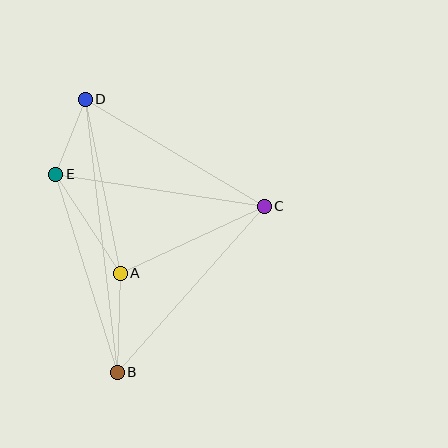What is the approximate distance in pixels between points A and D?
The distance between A and D is approximately 178 pixels.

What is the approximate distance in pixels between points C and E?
The distance between C and E is approximately 211 pixels.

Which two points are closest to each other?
Points D and E are closest to each other.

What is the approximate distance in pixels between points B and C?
The distance between B and C is approximately 222 pixels.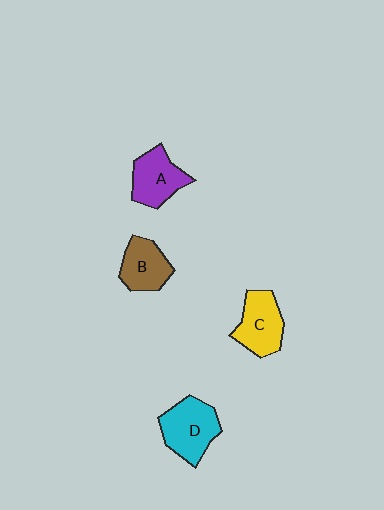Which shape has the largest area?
Shape D (cyan).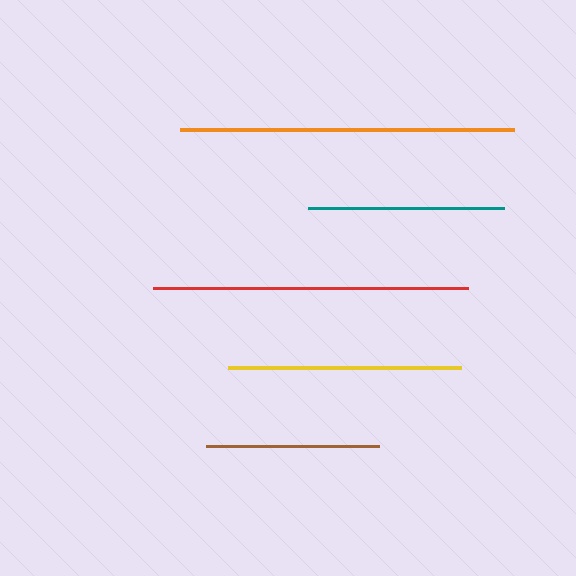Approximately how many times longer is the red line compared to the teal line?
The red line is approximately 1.6 times the length of the teal line.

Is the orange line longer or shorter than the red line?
The orange line is longer than the red line.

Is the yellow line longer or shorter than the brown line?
The yellow line is longer than the brown line.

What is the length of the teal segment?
The teal segment is approximately 197 pixels long.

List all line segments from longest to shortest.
From longest to shortest: orange, red, yellow, teal, brown.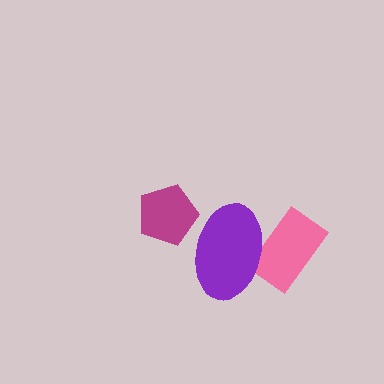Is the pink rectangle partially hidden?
Yes, it is partially covered by another shape.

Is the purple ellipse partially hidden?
Yes, it is partially covered by another shape.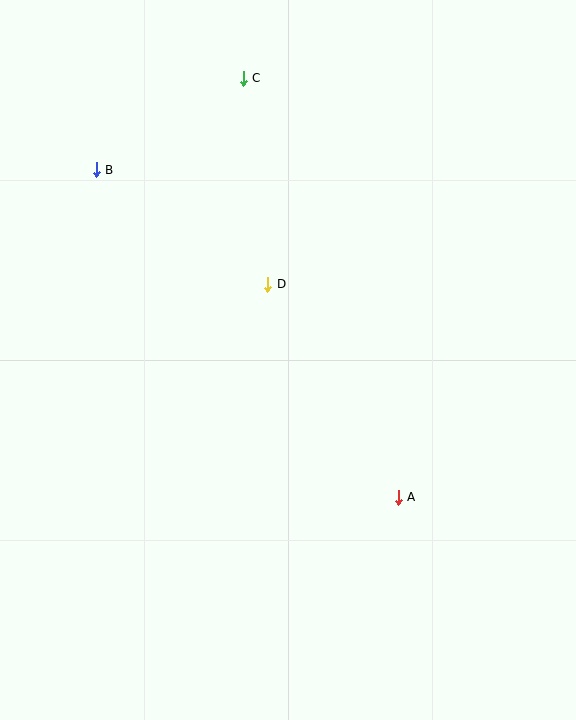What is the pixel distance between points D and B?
The distance between D and B is 206 pixels.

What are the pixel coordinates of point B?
Point B is at (96, 170).